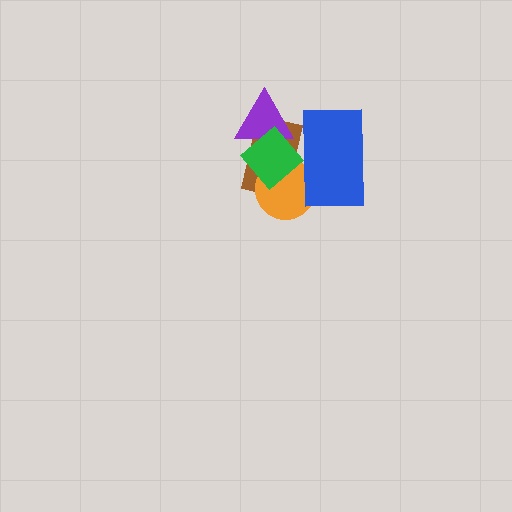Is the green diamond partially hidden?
Yes, it is partially covered by another shape.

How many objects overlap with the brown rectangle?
4 objects overlap with the brown rectangle.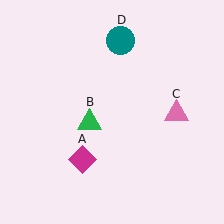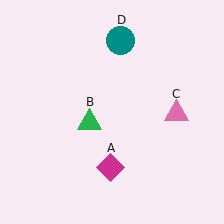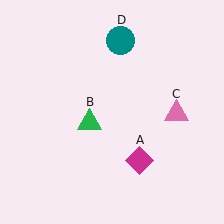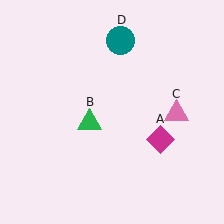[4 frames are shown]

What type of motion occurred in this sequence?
The magenta diamond (object A) rotated counterclockwise around the center of the scene.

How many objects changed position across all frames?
1 object changed position: magenta diamond (object A).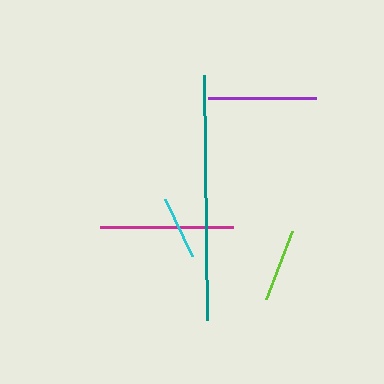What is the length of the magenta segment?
The magenta segment is approximately 133 pixels long.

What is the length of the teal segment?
The teal segment is approximately 245 pixels long.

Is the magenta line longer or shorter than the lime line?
The magenta line is longer than the lime line.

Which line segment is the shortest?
The cyan line is the shortest at approximately 63 pixels.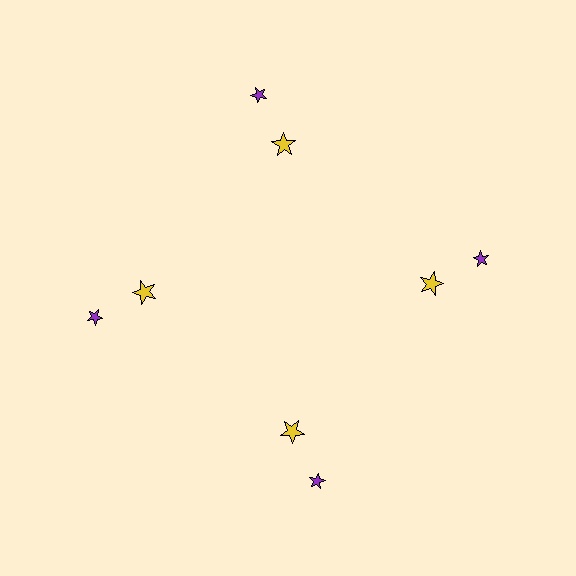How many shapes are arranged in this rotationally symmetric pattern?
There are 8 shapes, arranged in 4 groups of 2.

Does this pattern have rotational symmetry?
Yes, this pattern has 4-fold rotational symmetry. It looks the same after rotating 90 degrees around the center.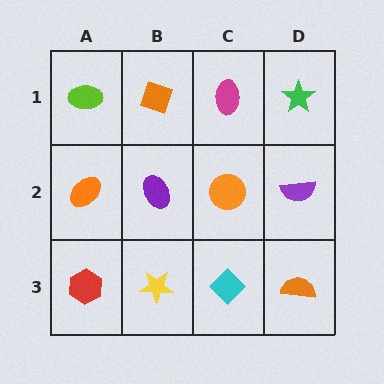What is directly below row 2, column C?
A cyan diamond.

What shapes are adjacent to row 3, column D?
A purple semicircle (row 2, column D), a cyan diamond (row 3, column C).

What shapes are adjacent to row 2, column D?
A green star (row 1, column D), an orange semicircle (row 3, column D), an orange circle (row 2, column C).